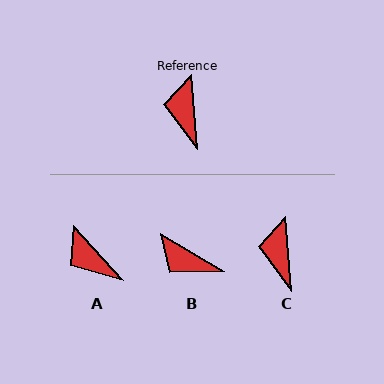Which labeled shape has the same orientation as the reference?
C.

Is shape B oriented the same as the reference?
No, it is off by about 54 degrees.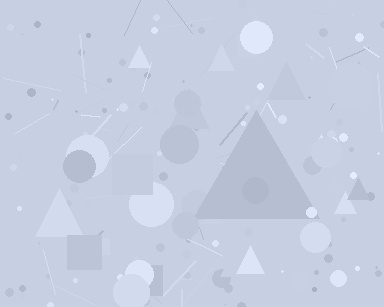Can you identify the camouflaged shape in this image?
The camouflaged shape is a triangle.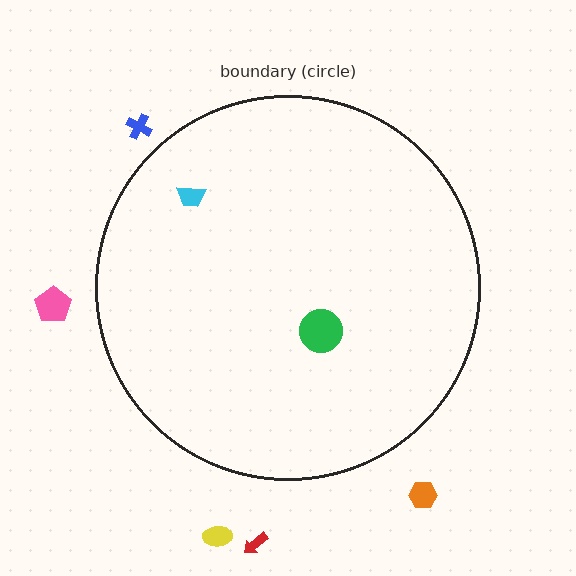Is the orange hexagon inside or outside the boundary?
Outside.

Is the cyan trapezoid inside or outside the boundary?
Inside.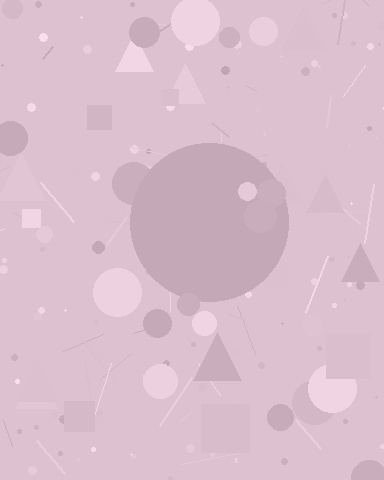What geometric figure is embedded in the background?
A circle is embedded in the background.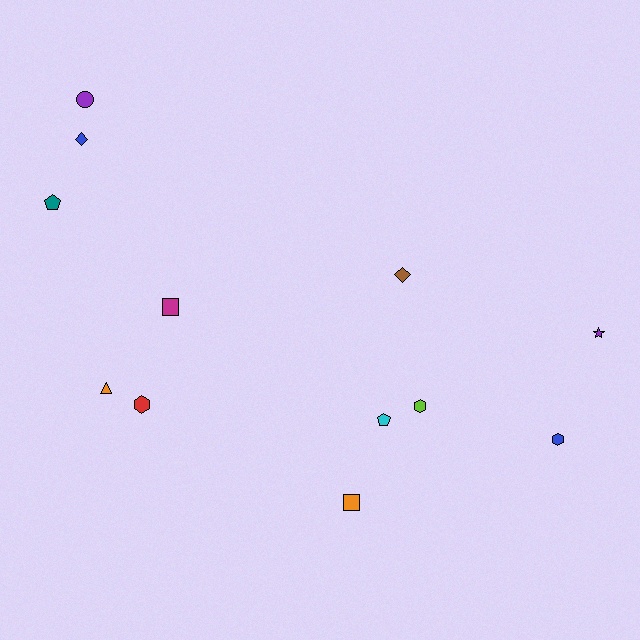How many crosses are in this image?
There are no crosses.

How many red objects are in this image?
There is 1 red object.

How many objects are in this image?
There are 12 objects.